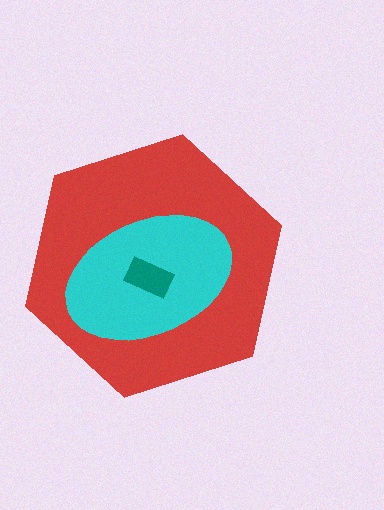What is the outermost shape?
The red hexagon.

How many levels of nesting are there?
3.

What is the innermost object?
The teal rectangle.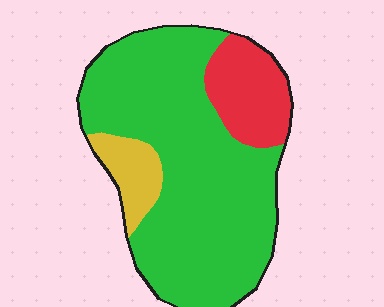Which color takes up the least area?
Yellow, at roughly 10%.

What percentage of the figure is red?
Red covers 16% of the figure.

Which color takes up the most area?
Green, at roughly 75%.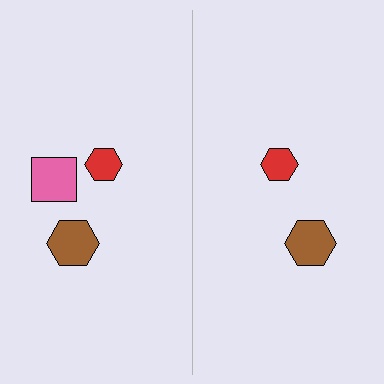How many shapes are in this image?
There are 5 shapes in this image.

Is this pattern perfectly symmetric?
No, the pattern is not perfectly symmetric. A pink square is missing from the right side.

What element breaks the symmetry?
A pink square is missing from the right side.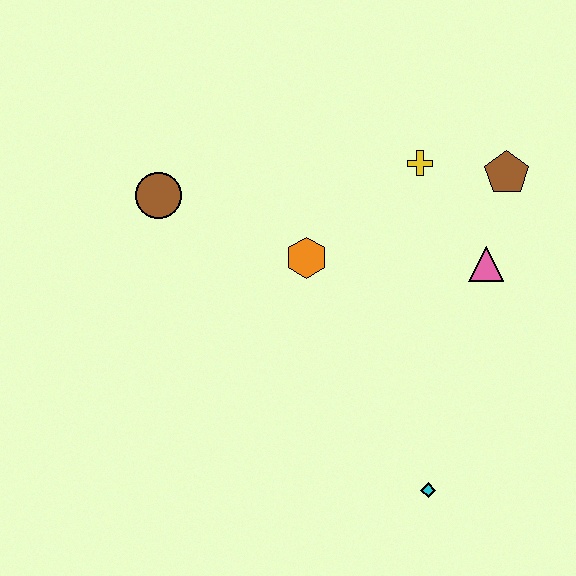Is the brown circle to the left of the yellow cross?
Yes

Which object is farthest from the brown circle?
The cyan diamond is farthest from the brown circle.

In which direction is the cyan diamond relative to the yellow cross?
The cyan diamond is below the yellow cross.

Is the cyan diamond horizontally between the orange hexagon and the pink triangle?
Yes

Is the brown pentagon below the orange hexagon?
No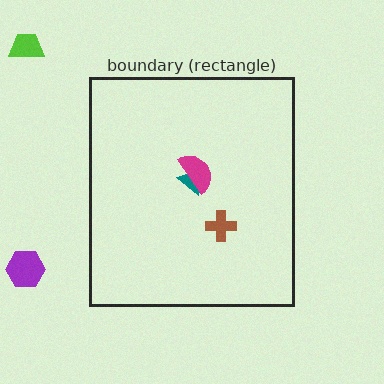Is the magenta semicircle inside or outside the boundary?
Inside.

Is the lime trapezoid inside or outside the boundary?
Outside.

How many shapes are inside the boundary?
3 inside, 2 outside.